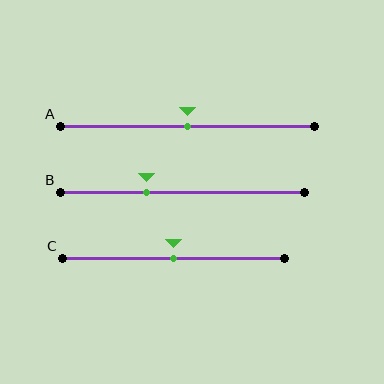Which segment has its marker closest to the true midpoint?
Segment A has its marker closest to the true midpoint.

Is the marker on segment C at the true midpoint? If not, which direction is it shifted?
Yes, the marker on segment C is at the true midpoint.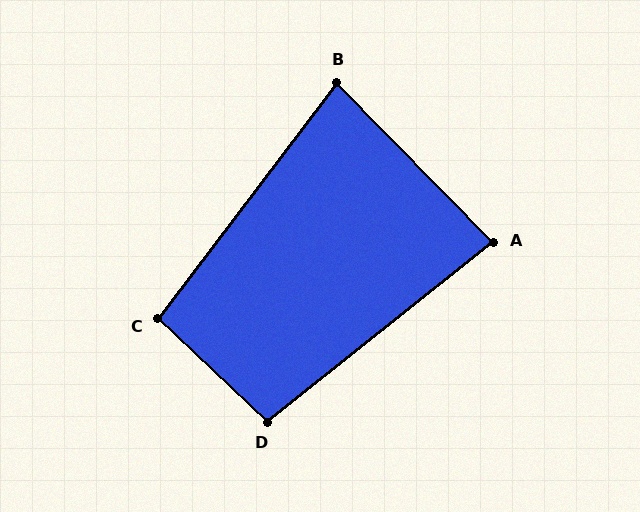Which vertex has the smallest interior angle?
B, at approximately 82 degrees.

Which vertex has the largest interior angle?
D, at approximately 98 degrees.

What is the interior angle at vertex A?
Approximately 84 degrees (acute).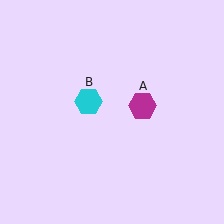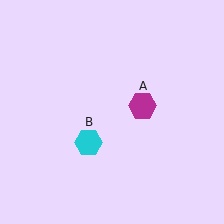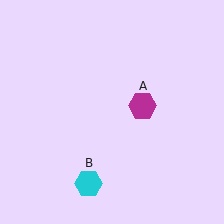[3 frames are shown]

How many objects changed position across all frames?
1 object changed position: cyan hexagon (object B).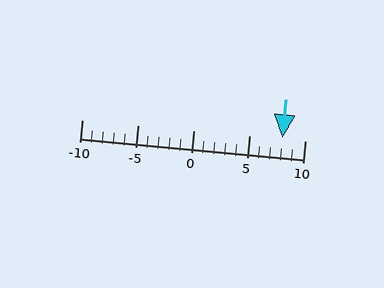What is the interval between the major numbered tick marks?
The major tick marks are spaced 5 units apart.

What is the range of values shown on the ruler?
The ruler shows values from -10 to 10.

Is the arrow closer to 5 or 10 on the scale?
The arrow is closer to 10.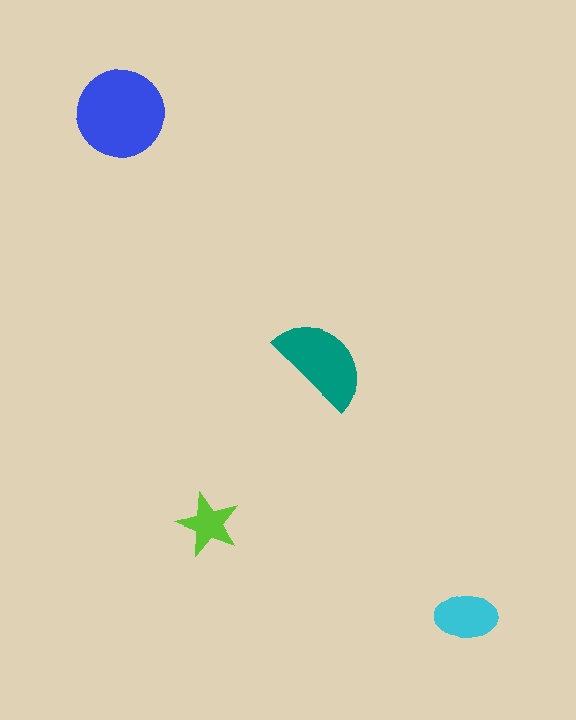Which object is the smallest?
The lime star.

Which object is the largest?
The blue circle.